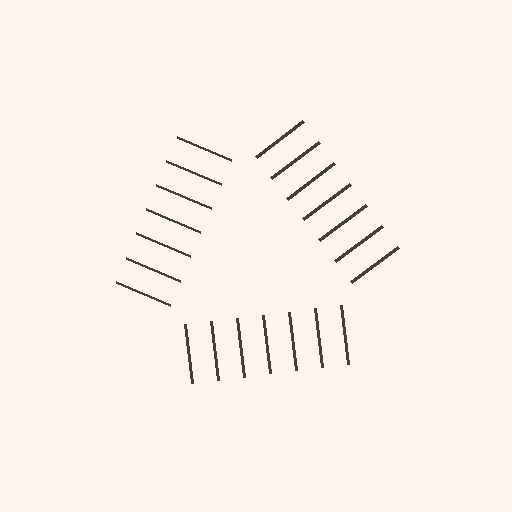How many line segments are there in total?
21 — 7 along each of the 3 edges.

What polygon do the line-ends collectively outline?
An illusory triangle — the line segments terminate on its edges but no continuous stroke is drawn.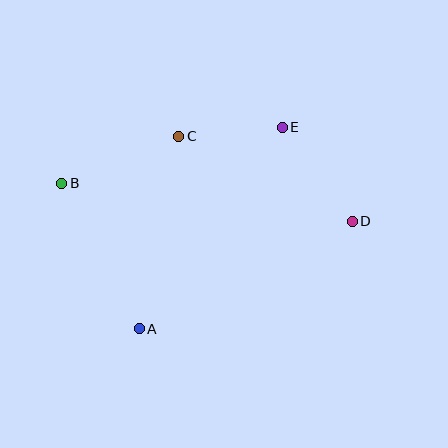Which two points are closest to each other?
Points C and E are closest to each other.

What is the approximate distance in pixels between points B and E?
The distance between B and E is approximately 228 pixels.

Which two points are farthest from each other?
Points B and D are farthest from each other.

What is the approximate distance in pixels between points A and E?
The distance between A and E is approximately 247 pixels.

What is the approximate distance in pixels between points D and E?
The distance between D and E is approximately 117 pixels.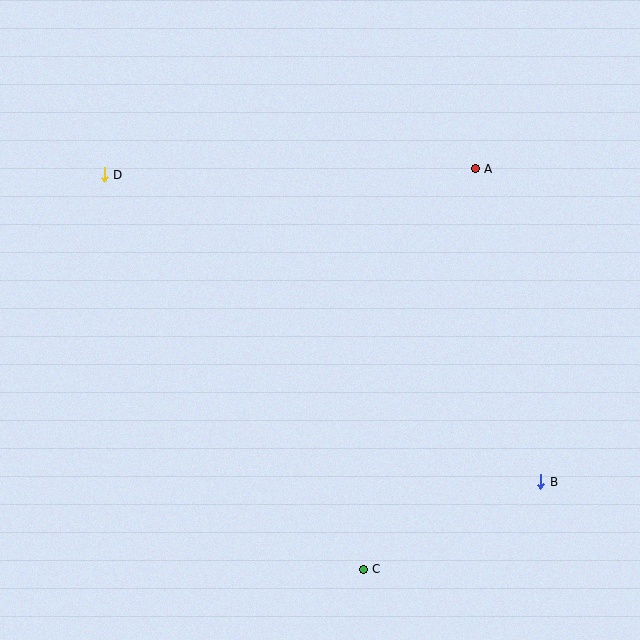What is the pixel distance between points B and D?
The distance between B and D is 533 pixels.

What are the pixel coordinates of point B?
Point B is at (541, 482).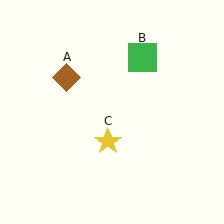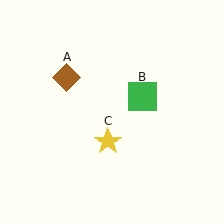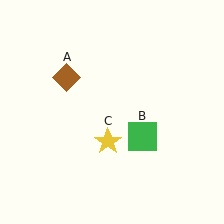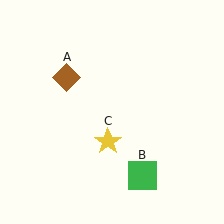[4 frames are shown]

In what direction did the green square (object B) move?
The green square (object B) moved down.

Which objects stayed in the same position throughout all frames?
Brown diamond (object A) and yellow star (object C) remained stationary.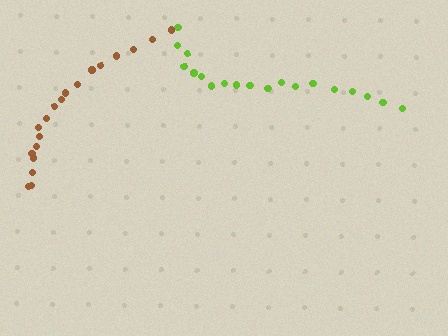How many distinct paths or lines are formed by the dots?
There are 2 distinct paths.